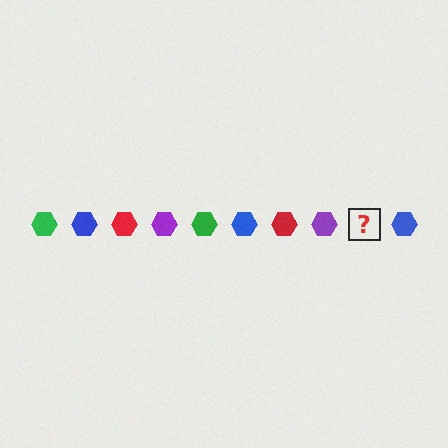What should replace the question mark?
The question mark should be replaced with a green hexagon.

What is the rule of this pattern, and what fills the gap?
The rule is that the pattern cycles through green, blue, red, purple hexagons. The gap should be filled with a green hexagon.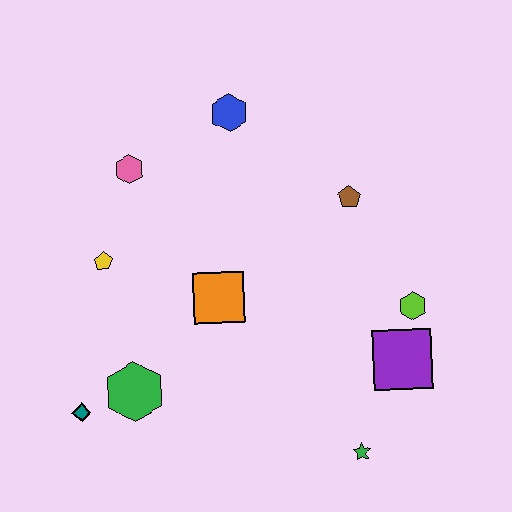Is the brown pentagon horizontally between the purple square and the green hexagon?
Yes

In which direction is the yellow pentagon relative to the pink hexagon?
The yellow pentagon is below the pink hexagon.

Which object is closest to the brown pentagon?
The lime hexagon is closest to the brown pentagon.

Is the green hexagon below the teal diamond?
No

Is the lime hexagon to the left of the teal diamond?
No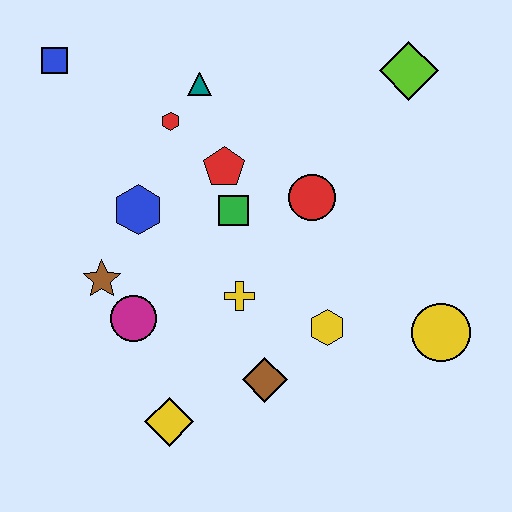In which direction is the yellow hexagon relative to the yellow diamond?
The yellow hexagon is to the right of the yellow diamond.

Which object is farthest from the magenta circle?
The lime diamond is farthest from the magenta circle.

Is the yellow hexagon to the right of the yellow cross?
Yes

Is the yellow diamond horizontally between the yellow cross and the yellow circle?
No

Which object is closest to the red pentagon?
The green square is closest to the red pentagon.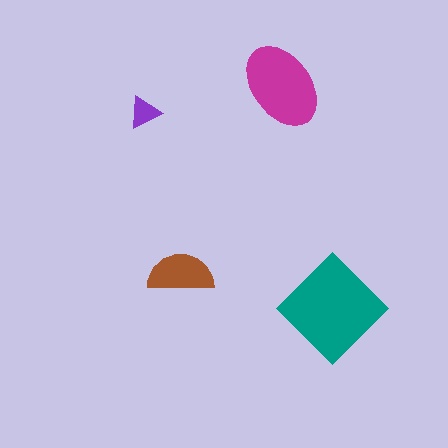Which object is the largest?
The teal diamond.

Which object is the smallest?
The purple triangle.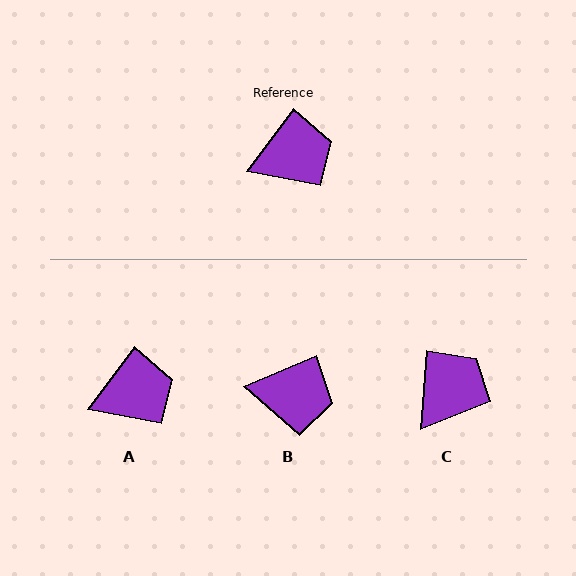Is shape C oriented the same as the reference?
No, it is off by about 33 degrees.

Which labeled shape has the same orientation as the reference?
A.